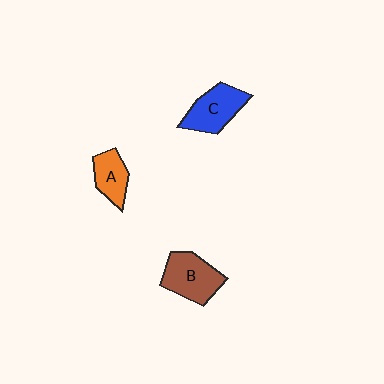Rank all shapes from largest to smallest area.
From largest to smallest: B (brown), C (blue), A (orange).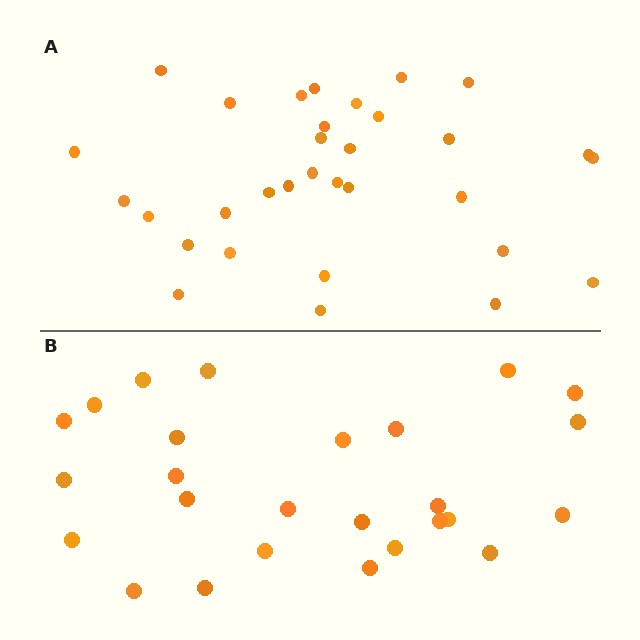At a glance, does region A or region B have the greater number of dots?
Region A (the top region) has more dots.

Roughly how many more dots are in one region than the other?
Region A has about 6 more dots than region B.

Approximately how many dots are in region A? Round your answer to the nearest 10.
About 30 dots. (The exact count is 32, which rounds to 30.)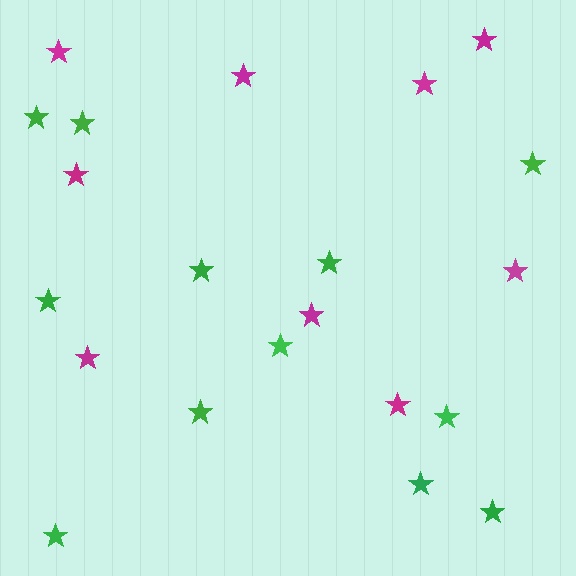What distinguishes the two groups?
There are 2 groups: one group of green stars (12) and one group of magenta stars (9).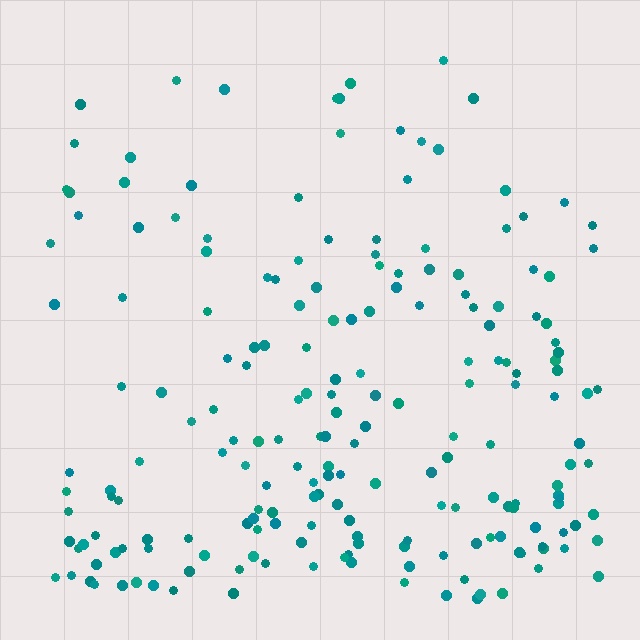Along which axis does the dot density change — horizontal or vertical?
Vertical.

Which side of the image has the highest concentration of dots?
The bottom.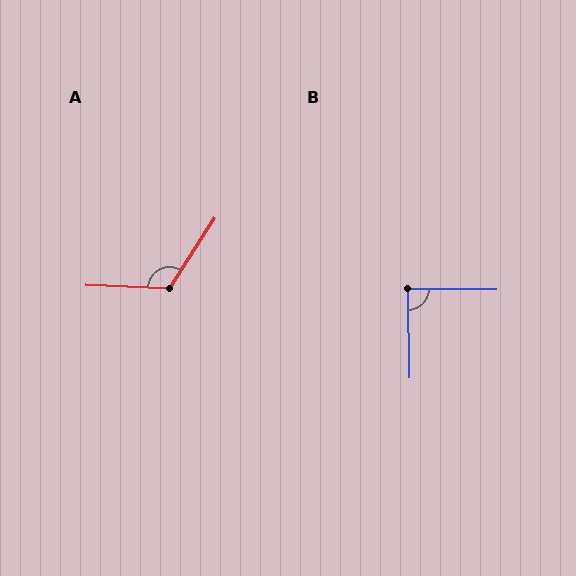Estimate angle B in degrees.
Approximately 89 degrees.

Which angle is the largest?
A, at approximately 121 degrees.